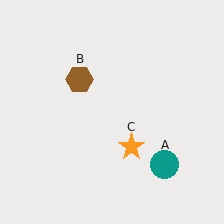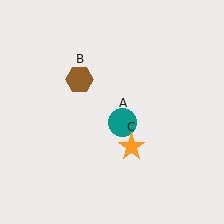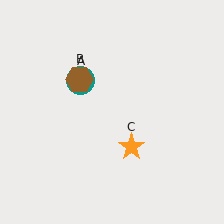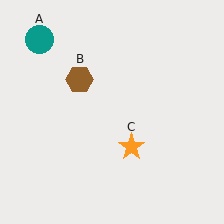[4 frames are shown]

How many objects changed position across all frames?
1 object changed position: teal circle (object A).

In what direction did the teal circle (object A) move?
The teal circle (object A) moved up and to the left.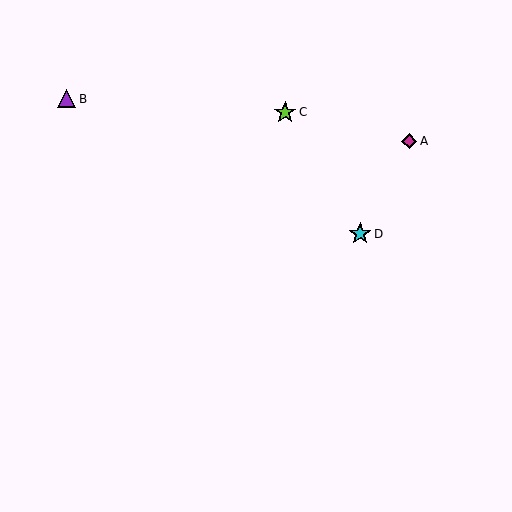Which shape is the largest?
The cyan star (labeled D) is the largest.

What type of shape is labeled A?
Shape A is a magenta diamond.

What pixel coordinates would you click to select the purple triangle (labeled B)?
Click at (67, 99) to select the purple triangle B.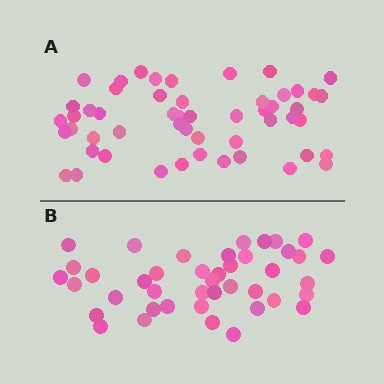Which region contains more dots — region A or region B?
Region A (the top region) has more dots.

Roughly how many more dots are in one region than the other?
Region A has roughly 10 or so more dots than region B.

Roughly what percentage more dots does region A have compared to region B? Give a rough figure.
About 25% more.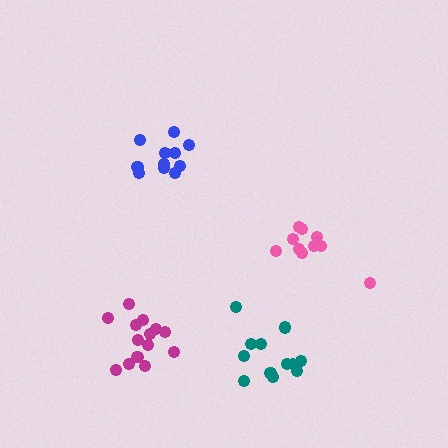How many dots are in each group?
Group 1: 11 dots, Group 2: 10 dots, Group 3: 14 dots, Group 4: 14 dots (49 total).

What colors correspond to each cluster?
The clusters are colored: blue, pink, magenta, teal.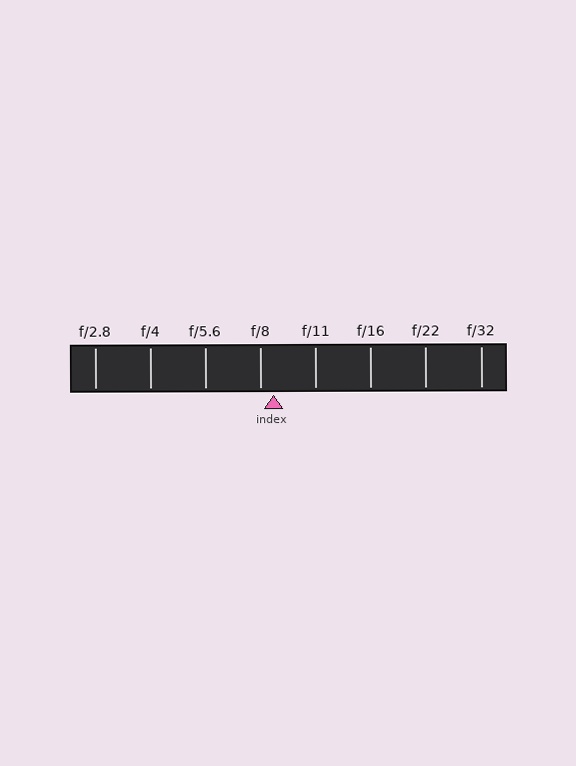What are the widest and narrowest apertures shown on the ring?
The widest aperture shown is f/2.8 and the narrowest is f/32.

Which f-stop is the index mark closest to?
The index mark is closest to f/8.